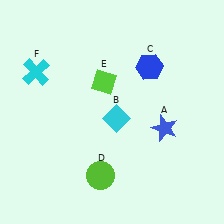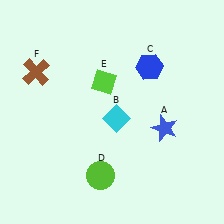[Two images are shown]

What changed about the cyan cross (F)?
In Image 1, F is cyan. In Image 2, it changed to brown.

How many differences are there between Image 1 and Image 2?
There is 1 difference between the two images.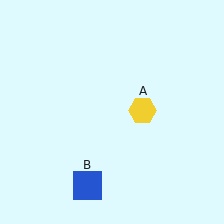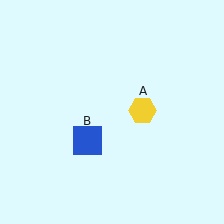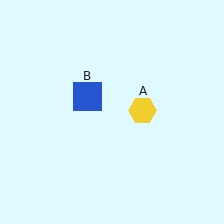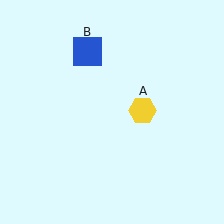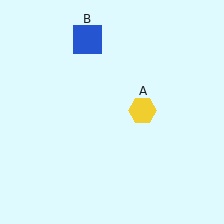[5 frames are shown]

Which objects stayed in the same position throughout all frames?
Yellow hexagon (object A) remained stationary.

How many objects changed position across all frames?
1 object changed position: blue square (object B).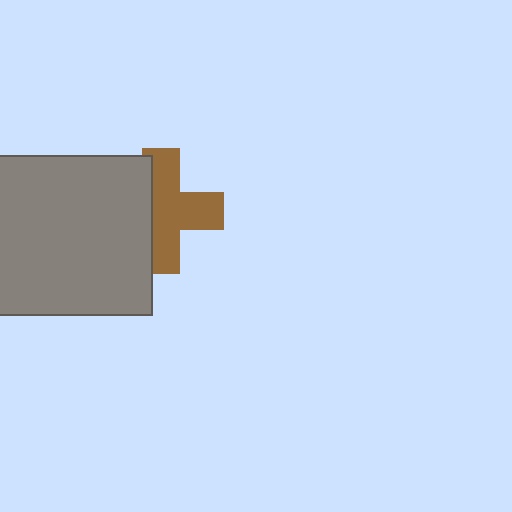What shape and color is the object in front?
The object in front is a gray square.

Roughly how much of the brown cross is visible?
About half of it is visible (roughly 62%).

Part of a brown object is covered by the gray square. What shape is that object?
It is a cross.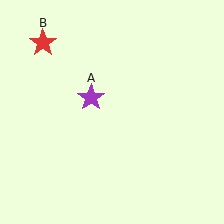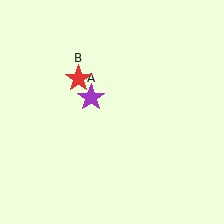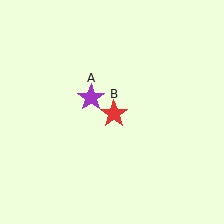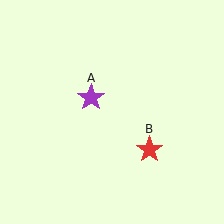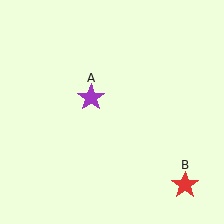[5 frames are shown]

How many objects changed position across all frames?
1 object changed position: red star (object B).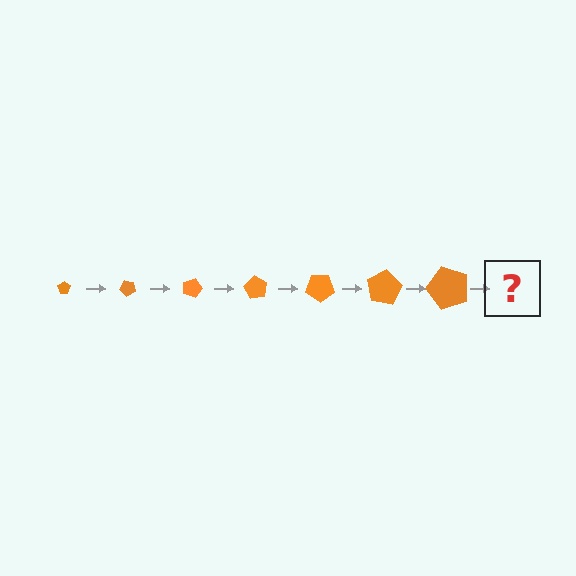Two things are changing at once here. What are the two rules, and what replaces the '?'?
The two rules are that the pentagon grows larger each step and it rotates 45 degrees each step. The '?' should be a pentagon, larger than the previous one and rotated 315 degrees from the start.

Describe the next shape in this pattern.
It should be a pentagon, larger than the previous one and rotated 315 degrees from the start.